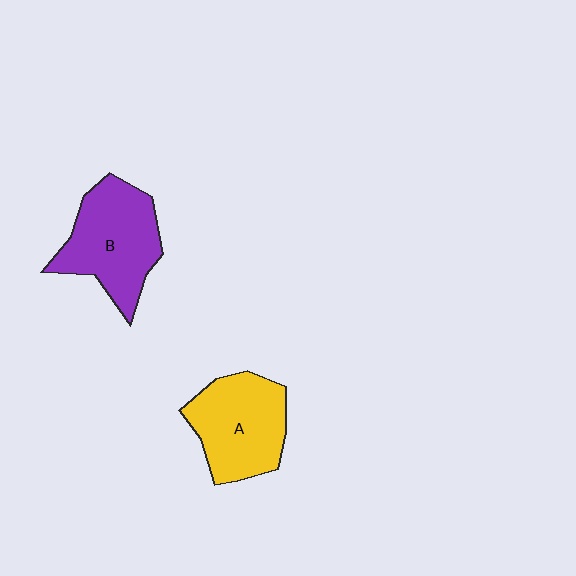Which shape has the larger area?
Shape B (purple).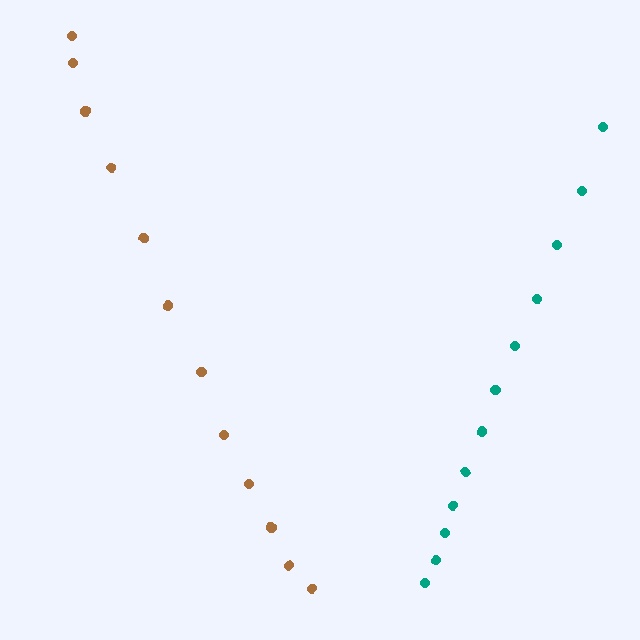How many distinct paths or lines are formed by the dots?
There are 2 distinct paths.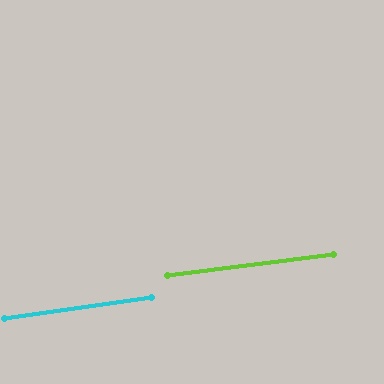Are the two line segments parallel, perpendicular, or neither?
Parallel — their directions differ by only 0.4°.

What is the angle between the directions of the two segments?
Approximately 0 degrees.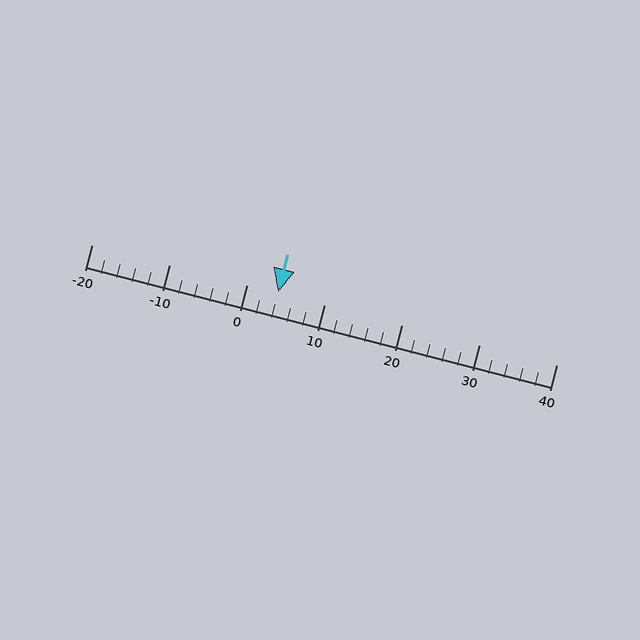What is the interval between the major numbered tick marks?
The major tick marks are spaced 10 units apart.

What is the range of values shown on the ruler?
The ruler shows values from -20 to 40.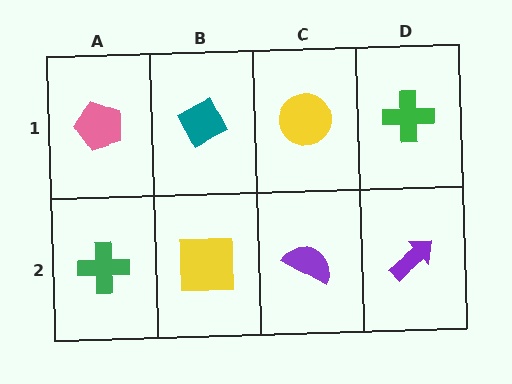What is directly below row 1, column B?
A yellow square.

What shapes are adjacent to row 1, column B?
A yellow square (row 2, column B), a pink pentagon (row 1, column A), a yellow circle (row 1, column C).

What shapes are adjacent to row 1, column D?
A purple arrow (row 2, column D), a yellow circle (row 1, column C).